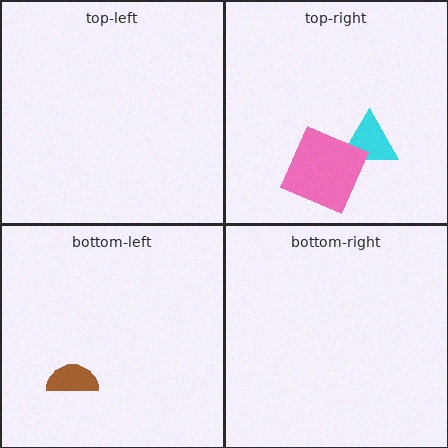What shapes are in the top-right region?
The cyan triangle, the pink square.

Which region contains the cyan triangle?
The top-right region.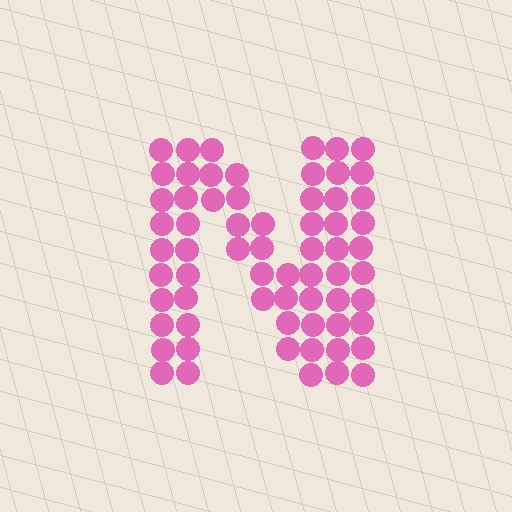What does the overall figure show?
The overall figure shows the letter N.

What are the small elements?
The small elements are circles.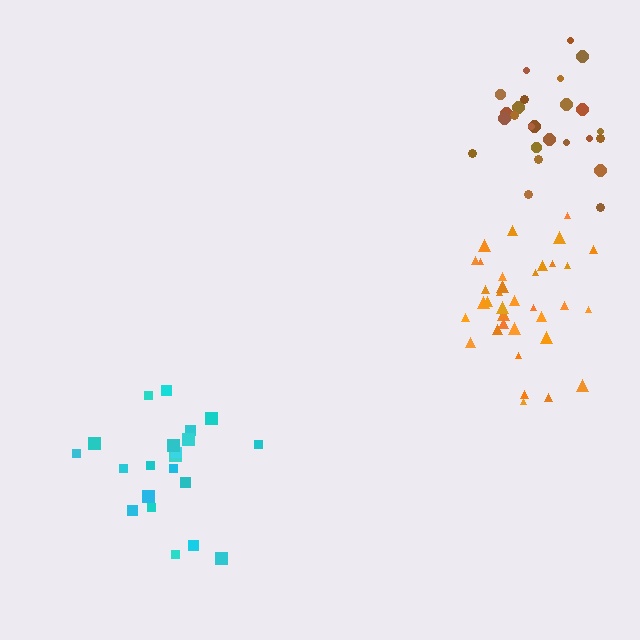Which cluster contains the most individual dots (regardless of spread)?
Orange (35).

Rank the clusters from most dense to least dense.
orange, cyan, brown.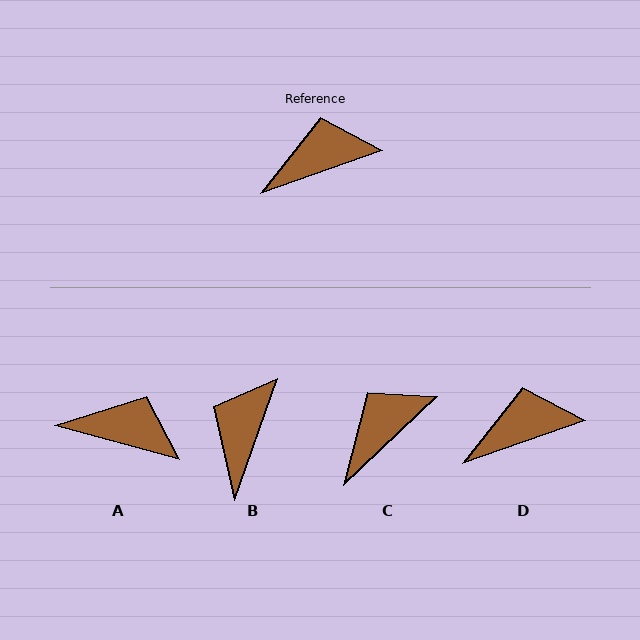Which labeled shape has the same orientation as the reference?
D.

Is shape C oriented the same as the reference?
No, it is off by about 24 degrees.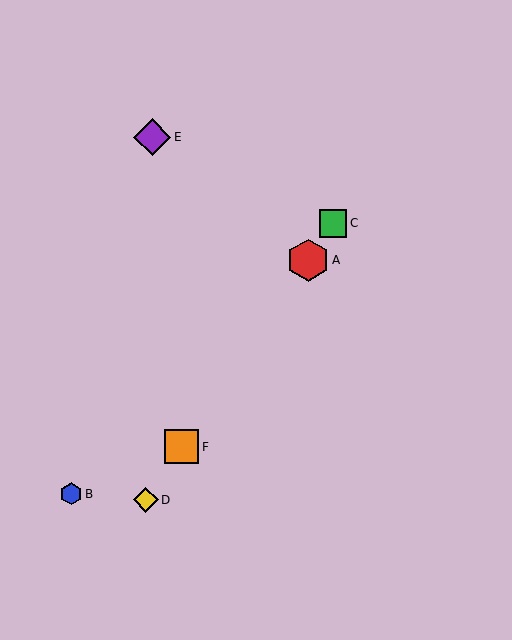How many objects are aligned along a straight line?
4 objects (A, C, D, F) are aligned along a straight line.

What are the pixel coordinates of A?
Object A is at (308, 260).